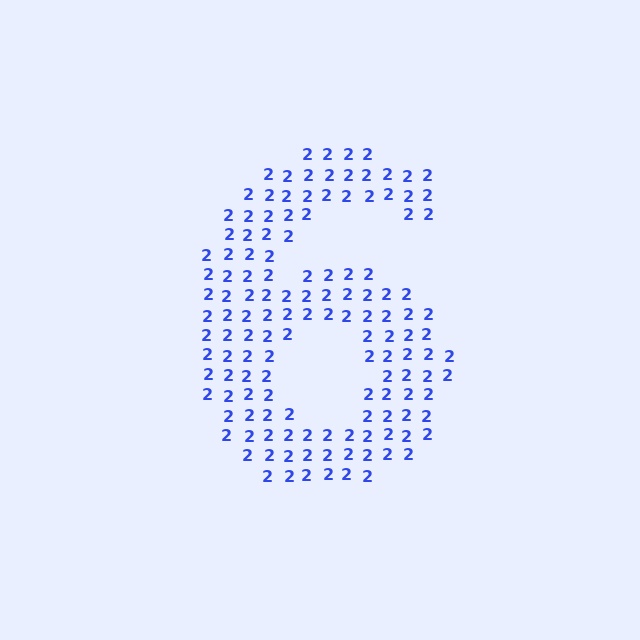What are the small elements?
The small elements are digit 2's.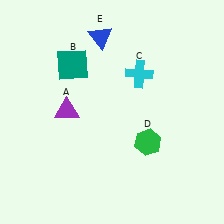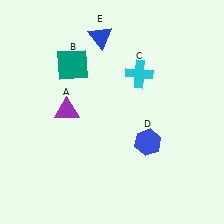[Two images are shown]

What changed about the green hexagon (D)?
In Image 1, D is green. In Image 2, it changed to blue.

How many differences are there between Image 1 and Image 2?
There is 1 difference between the two images.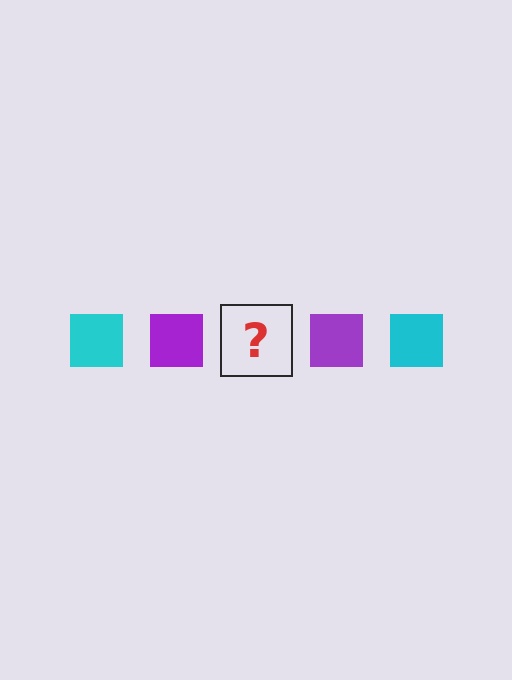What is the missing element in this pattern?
The missing element is a cyan square.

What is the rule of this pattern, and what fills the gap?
The rule is that the pattern cycles through cyan, purple squares. The gap should be filled with a cyan square.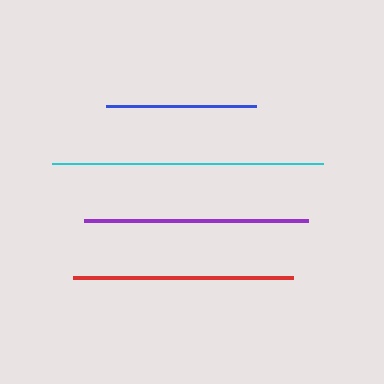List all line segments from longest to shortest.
From longest to shortest: cyan, purple, red, blue.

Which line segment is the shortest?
The blue line is the shortest at approximately 150 pixels.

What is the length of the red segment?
The red segment is approximately 220 pixels long.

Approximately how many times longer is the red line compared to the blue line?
The red line is approximately 1.5 times the length of the blue line.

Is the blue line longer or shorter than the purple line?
The purple line is longer than the blue line.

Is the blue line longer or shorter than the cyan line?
The cyan line is longer than the blue line.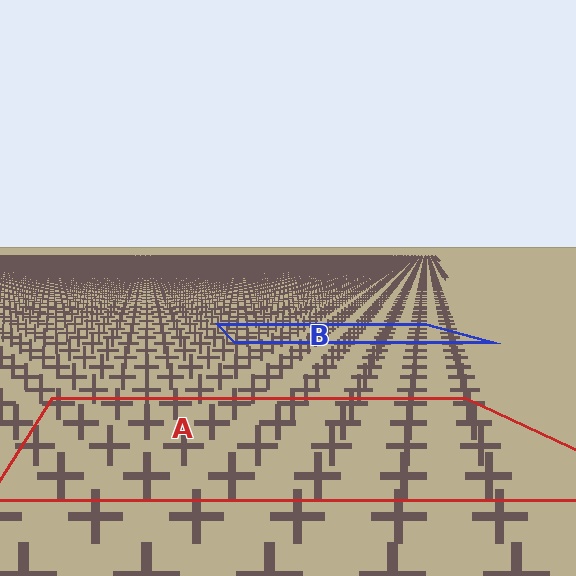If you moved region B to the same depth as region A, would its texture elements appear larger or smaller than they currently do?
They would appear larger. At a closer depth, the same texture elements are projected at a bigger on-screen size.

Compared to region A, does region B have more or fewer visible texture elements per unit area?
Region B has more texture elements per unit area — they are packed more densely because it is farther away.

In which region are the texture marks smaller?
The texture marks are smaller in region B, because it is farther away.